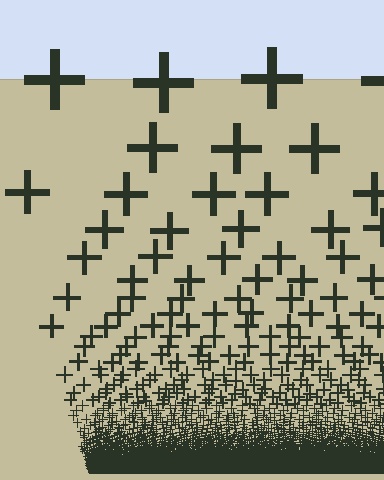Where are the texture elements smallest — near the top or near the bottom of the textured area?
Near the bottom.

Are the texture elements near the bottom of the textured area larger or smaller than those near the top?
Smaller. The gradient is inverted — elements near the bottom are smaller and denser.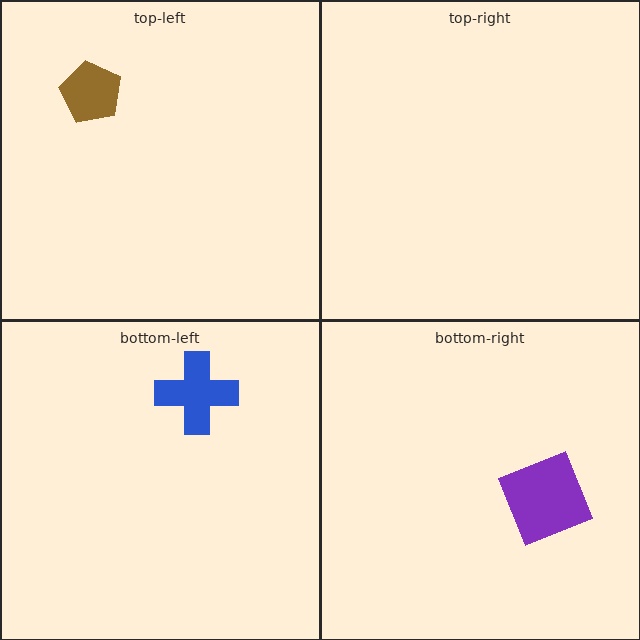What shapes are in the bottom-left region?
The blue cross.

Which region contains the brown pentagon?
The top-left region.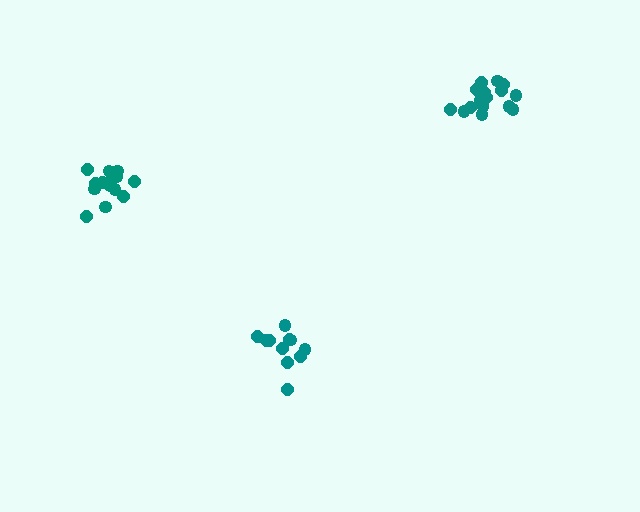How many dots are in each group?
Group 1: 16 dots, Group 2: 15 dots, Group 3: 11 dots (42 total).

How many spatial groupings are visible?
There are 3 spatial groupings.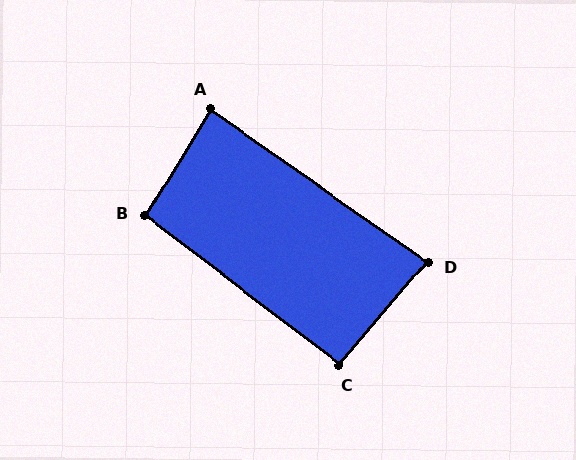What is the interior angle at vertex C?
Approximately 94 degrees (approximately right).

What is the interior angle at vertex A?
Approximately 86 degrees (approximately right).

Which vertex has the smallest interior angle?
D, at approximately 84 degrees.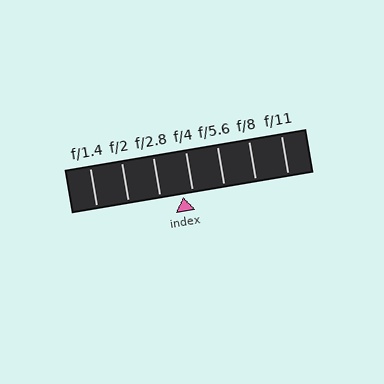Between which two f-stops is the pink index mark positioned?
The index mark is between f/2.8 and f/4.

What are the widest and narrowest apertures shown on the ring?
The widest aperture shown is f/1.4 and the narrowest is f/11.